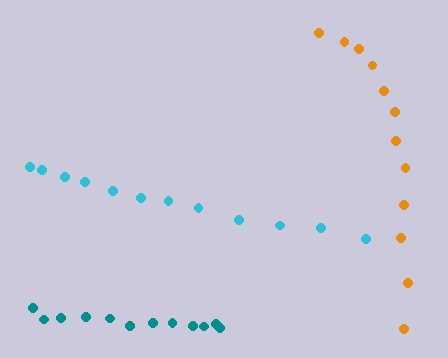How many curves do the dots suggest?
There are 3 distinct paths.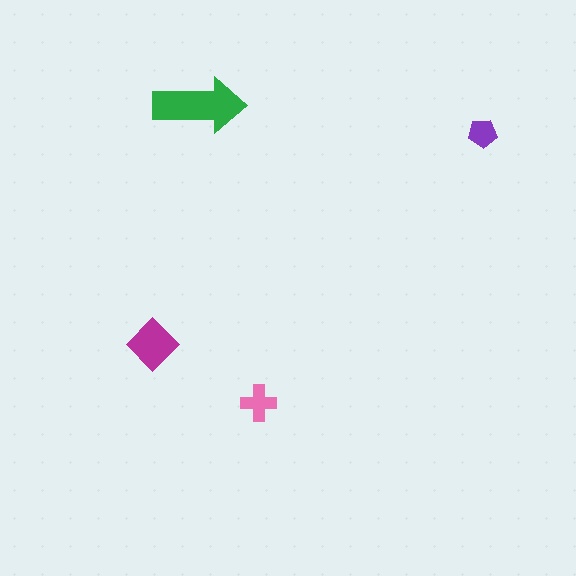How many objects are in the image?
There are 4 objects in the image.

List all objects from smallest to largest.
The purple pentagon, the pink cross, the magenta diamond, the green arrow.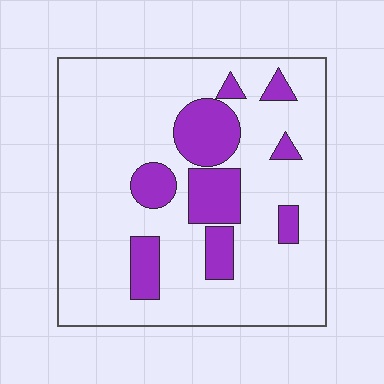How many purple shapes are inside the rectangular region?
9.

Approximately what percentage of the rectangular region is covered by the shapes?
Approximately 20%.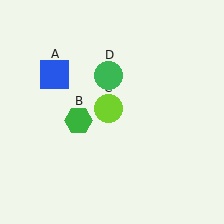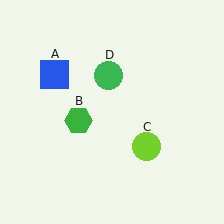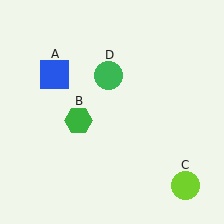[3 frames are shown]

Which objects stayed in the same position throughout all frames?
Blue square (object A) and green hexagon (object B) and green circle (object D) remained stationary.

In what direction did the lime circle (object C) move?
The lime circle (object C) moved down and to the right.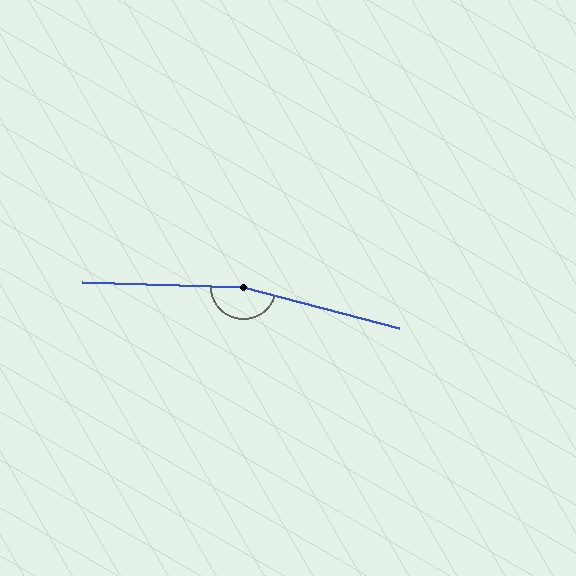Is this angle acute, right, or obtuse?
It is obtuse.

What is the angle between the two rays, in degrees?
Approximately 167 degrees.